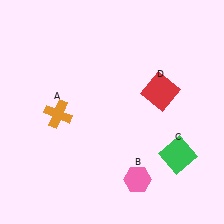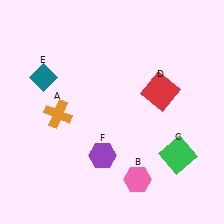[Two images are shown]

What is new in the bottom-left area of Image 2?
A purple hexagon (F) was added in the bottom-left area of Image 2.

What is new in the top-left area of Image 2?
A teal diamond (E) was added in the top-left area of Image 2.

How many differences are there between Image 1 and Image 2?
There are 2 differences between the two images.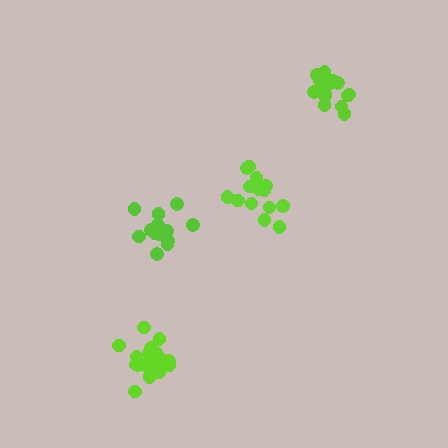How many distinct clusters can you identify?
There are 4 distinct clusters.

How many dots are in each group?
Group 1: 13 dots, Group 2: 19 dots, Group 3: 14 dots, Group 4: 18 dots (64 total).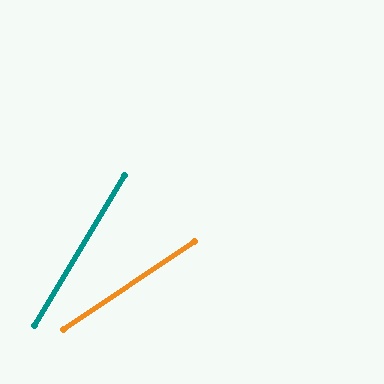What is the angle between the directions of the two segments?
Approximately 25 degrees.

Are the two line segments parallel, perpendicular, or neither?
Neither parallel nor perpendicular — they differ by about 25°.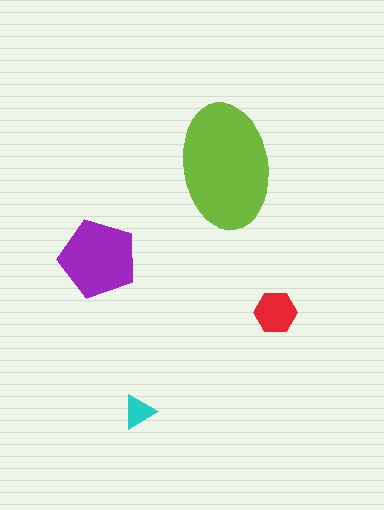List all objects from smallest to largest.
The cyan triangle, the red hexagon, the purple pentagon, the lime ellipse.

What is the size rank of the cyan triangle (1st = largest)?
4th.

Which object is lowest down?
The cyan triangle is bottommost.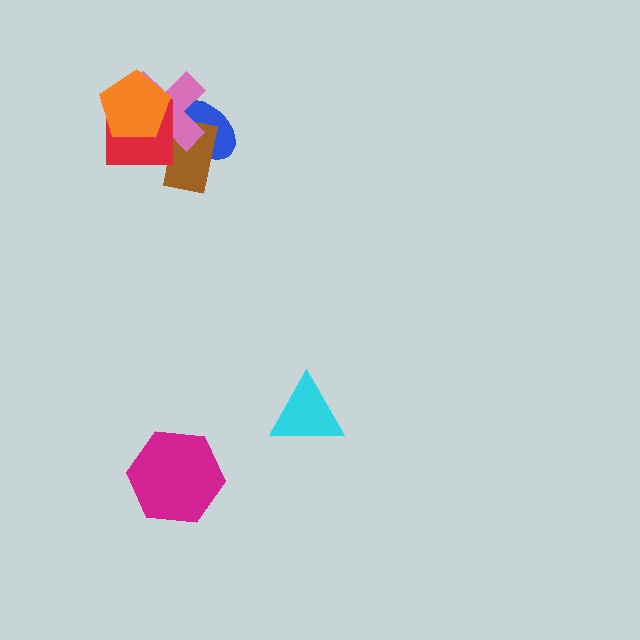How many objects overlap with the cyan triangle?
0 objects overlap with the cyan triangle.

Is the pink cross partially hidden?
Yes, it is partially covered by another shape.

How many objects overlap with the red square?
3 objects overlap with the red square.